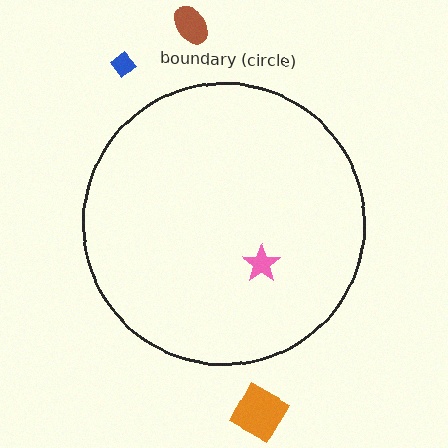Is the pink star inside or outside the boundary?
Inside.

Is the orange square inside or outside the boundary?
Outside.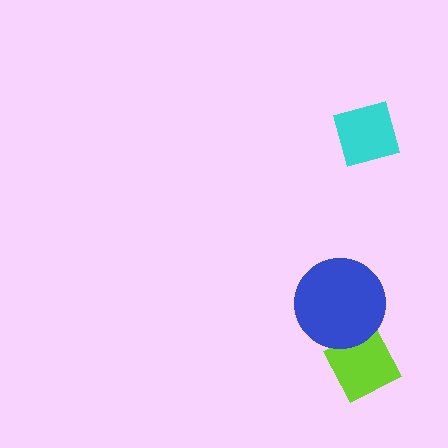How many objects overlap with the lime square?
1 object overlaps with the lime square.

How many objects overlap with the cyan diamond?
0 objects overlap with the cyan diamond.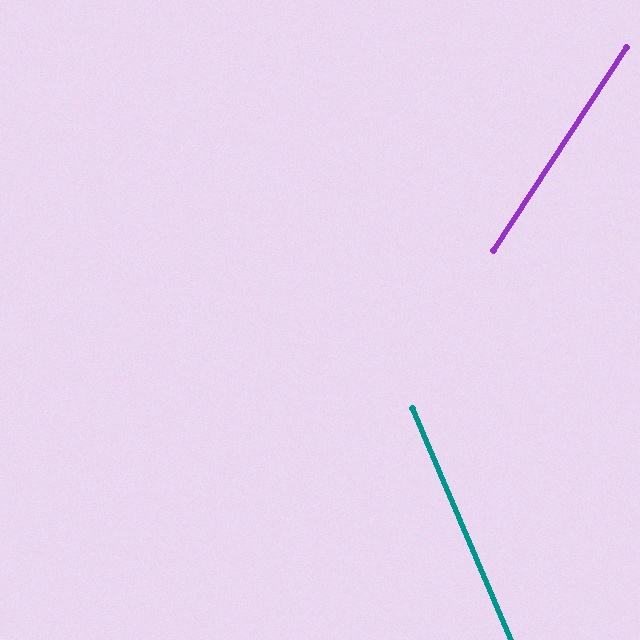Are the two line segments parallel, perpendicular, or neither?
Neither parallel nor perpendicular — they differ by about 56°.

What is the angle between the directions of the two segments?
Approximately 56 degrees.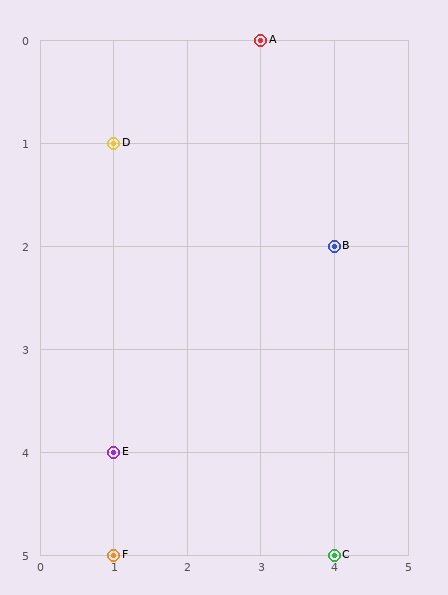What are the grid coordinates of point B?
Point B is at grid coordinates (4, 2).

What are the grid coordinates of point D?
Point D is at grid coordinates (1, 1).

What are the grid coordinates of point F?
Point F is at grid coordinates (1, 5).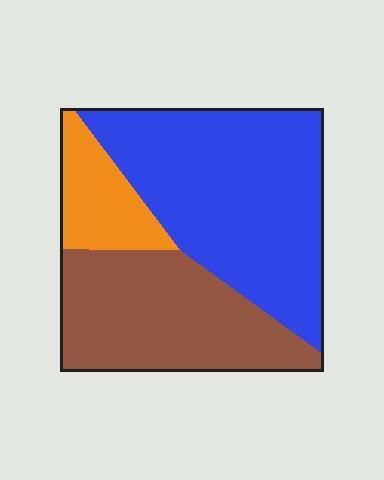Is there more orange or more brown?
Brown.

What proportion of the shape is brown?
Brown takes up between a quarter and a half of the shape.